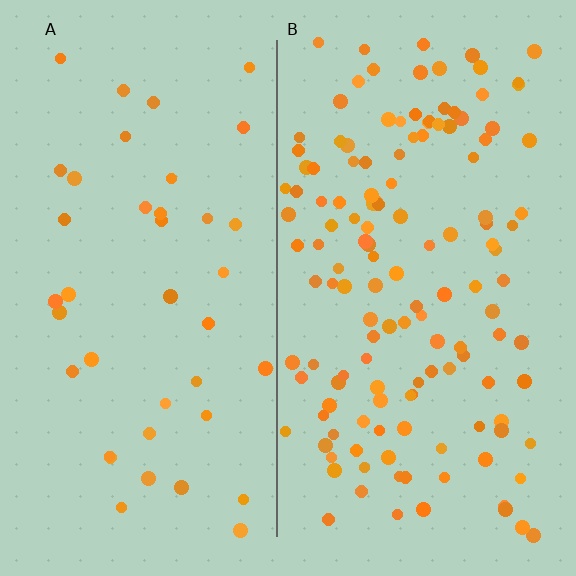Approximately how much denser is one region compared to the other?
Approximately 3.5× — region B over region A.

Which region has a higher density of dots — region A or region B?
B (the right).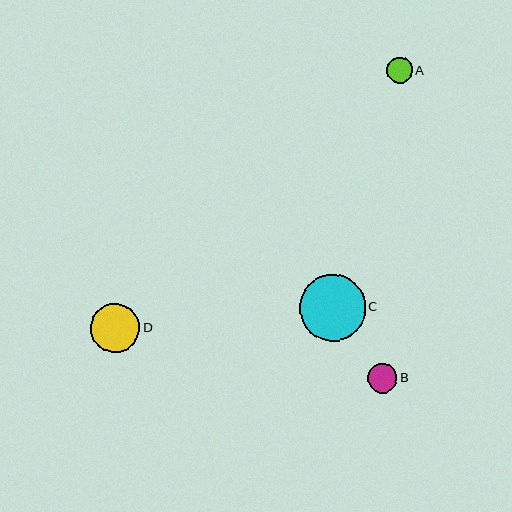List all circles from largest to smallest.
From largest to smallest: C, D, B, A.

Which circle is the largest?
Circle C is the largest with a size of approximately 66 pixels.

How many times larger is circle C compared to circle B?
Circle C is approximately 2.2 times the size of circle B.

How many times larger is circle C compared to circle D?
Circle C is approximately 1.3 times the size of circle D.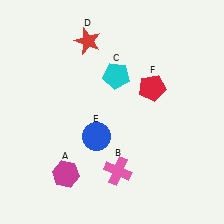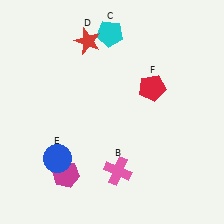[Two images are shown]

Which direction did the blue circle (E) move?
The blue circle (E) moved left.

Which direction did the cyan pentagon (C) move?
The cyan pentagon (C) moved up.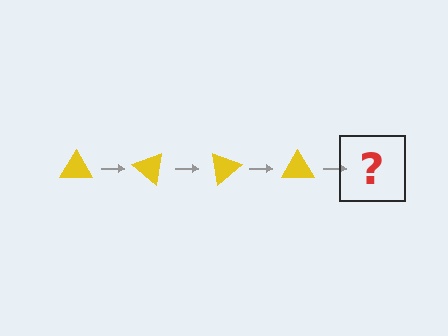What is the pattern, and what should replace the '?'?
The pattern is that the triangle rotates 40 degrees each step. The '?' should be a yellow triangle rotated 160 degrees.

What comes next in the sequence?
The next element should be a yellow triangle rotated 160 degrees.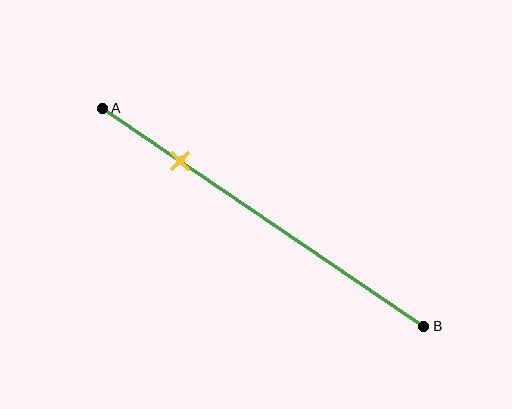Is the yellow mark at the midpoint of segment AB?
No, the mark is at about 25% from A, not at the 50% midpoint.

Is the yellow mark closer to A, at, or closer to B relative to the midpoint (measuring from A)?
The yellow mark is closer to point A than the midpoint of segment AB.